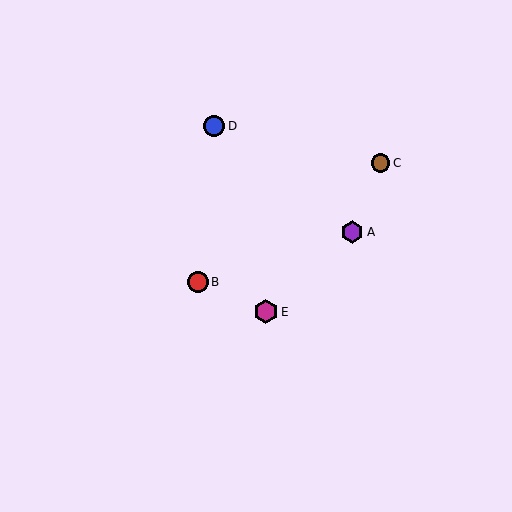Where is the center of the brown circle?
The center of the brown circle is at (380, 163).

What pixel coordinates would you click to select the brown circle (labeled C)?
Click at (380, 163) to select the brown circle C.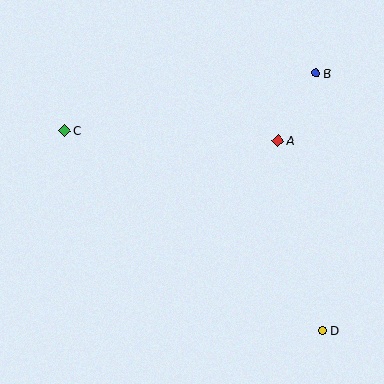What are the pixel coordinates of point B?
Point B is at (316, 73).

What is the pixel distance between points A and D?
The distance between A and D is 195 pixels.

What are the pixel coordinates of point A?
Point A is at (278, 141).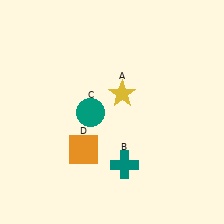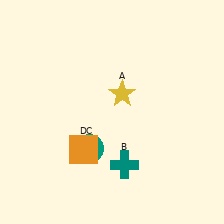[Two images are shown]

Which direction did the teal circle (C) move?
The teal circle (C) moved down.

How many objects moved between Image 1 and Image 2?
1 object moved between the two images.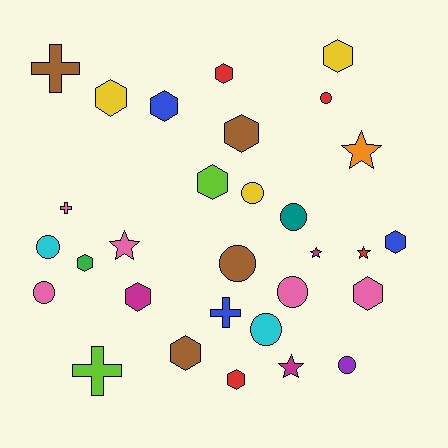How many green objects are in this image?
There is 1 green object.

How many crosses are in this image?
There are 4 crosses.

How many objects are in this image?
There are 30 objects.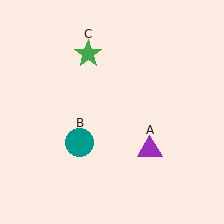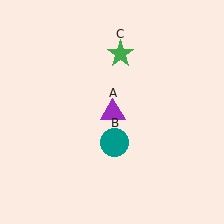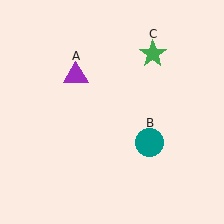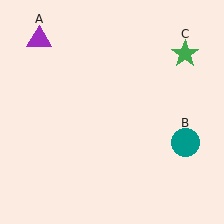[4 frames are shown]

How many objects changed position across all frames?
3 objects changed position: purple triangle (object A), teal circle (object B), green star (object C).